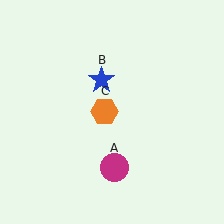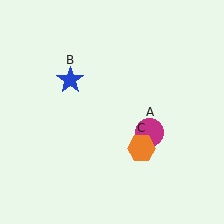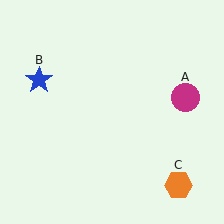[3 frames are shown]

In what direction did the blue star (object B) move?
The blue star (object B) moved left.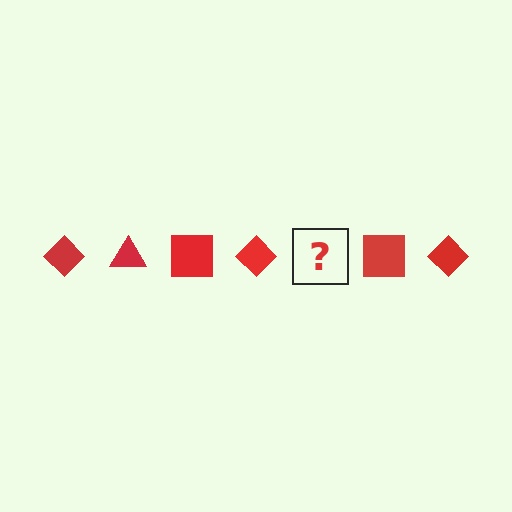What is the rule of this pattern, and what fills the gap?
The rule is that the pattern cycles through diamond, triangle, square shapes in red. The gap should be filled with a red triangle.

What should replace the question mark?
The question mark should be replaced with a red triangle.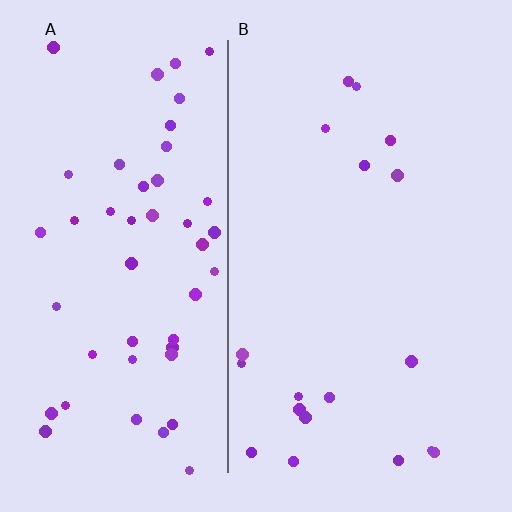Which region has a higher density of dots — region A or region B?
A (the left).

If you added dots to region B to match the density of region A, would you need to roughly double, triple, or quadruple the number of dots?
Approximately triple.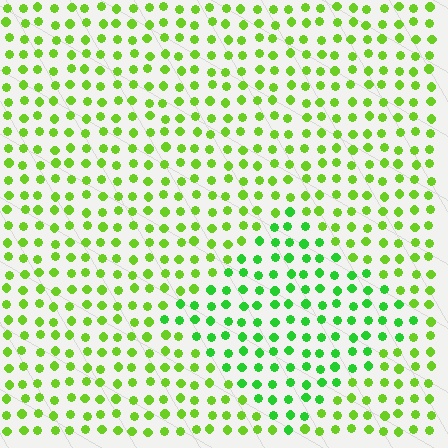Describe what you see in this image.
The image is filled with small lime elements in a uniform arrangement. A diamond-shaped region is visible where the elements are tinted to a slightly different hue, forming a subtle color boundary.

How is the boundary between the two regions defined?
The boundary is defined purely by a slight shift in hue (about 29 degrees). Spacing, size, and orientation are identical on both sides.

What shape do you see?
I see a diamond.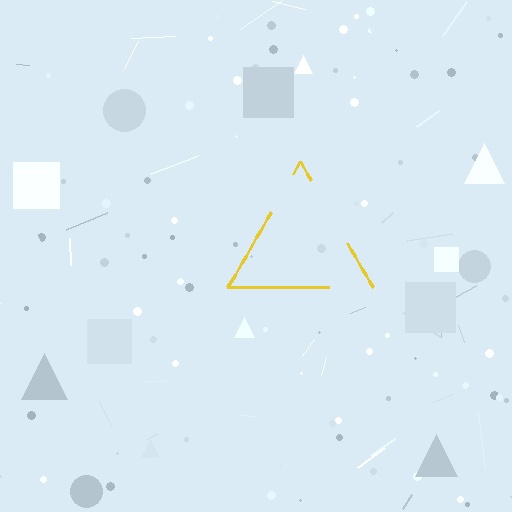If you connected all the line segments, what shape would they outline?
They would outline a triangle.